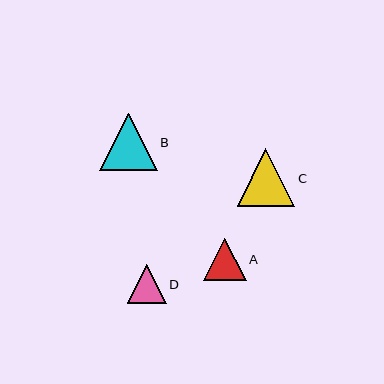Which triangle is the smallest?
Triangle D is the smallest with a size of approximately 39 pixels.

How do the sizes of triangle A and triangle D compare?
Triangle A and triangle D are approximately the same size.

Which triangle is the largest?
Triangle C is the largest with a size of approximately 58 pixels.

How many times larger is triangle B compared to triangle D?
Triangle B is approximately 1.5 times the size of triangle D.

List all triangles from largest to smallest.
From largest to smallest: C, B, A, D.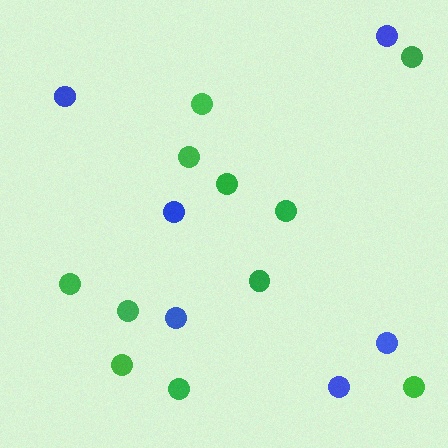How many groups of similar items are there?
There are 2 groups: one group of green circles (11) and one group of blue circles (6).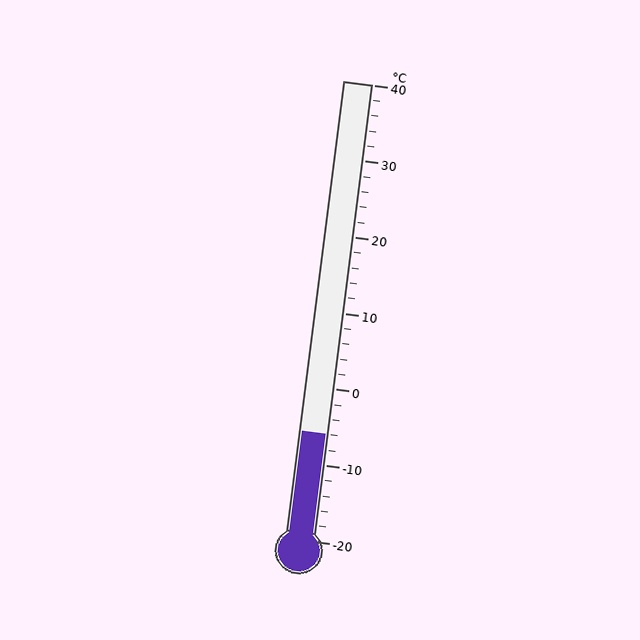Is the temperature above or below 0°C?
The temperature is below 0°C.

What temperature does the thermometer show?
The thermometer shows approximately -6°C.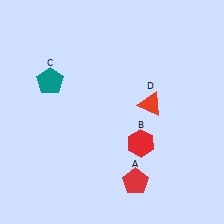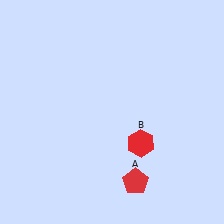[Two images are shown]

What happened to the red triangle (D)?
The red triangle (D) was removed in Image 2. It was in the top-right area of Image 1.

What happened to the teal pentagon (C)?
The teal pentagon (C) was removed in Image 2. It was in the top-left area of Image 1.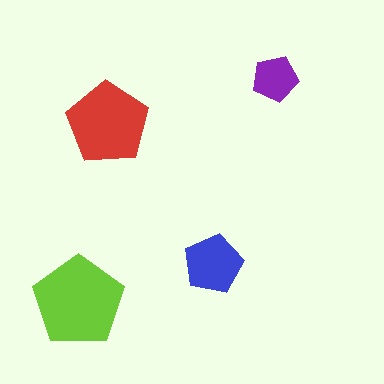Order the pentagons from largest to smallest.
the lime one, the red one, the blue one, the purple one.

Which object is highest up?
The purple pentagon is topmost.